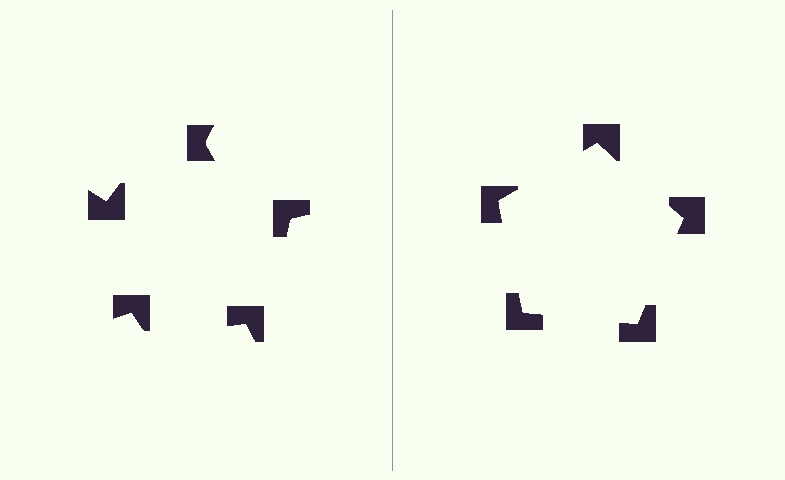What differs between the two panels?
The notched squares are positioned identically on both sides; only the wedge orientations differ. On the right they align to a pentagon; on the left they are misaligned.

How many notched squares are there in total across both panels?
10 — 5 on each side.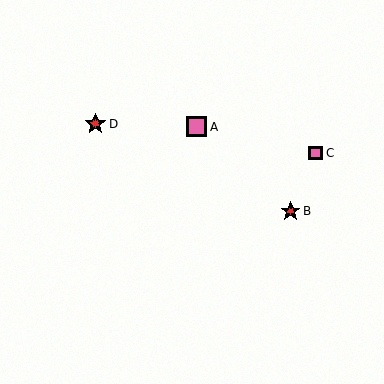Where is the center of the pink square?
The center of the pink square is at (197, 127).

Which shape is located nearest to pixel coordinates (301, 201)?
The red star (labeled B) at (291, 211) is nearest to that location.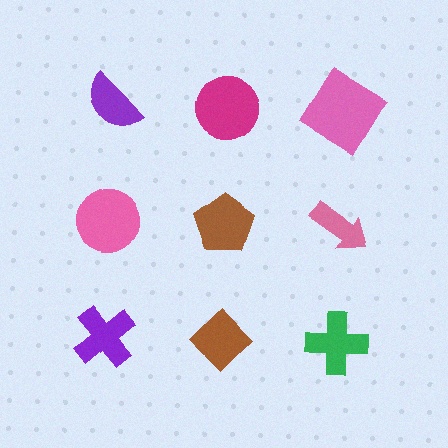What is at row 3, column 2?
A brown diamond.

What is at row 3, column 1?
A purple cross.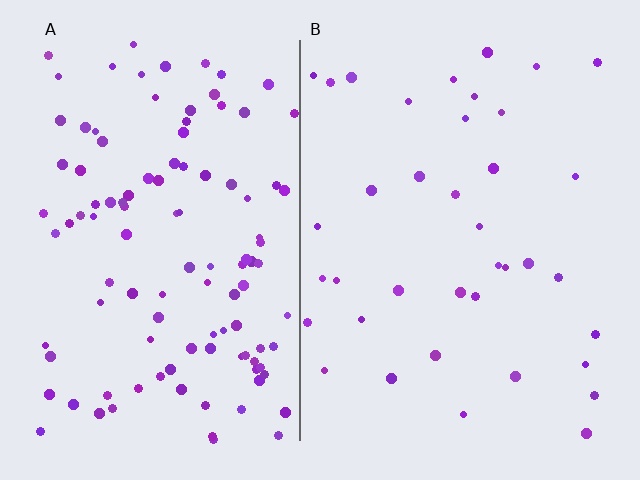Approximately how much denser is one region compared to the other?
Approximately 2.9× — region A over region B.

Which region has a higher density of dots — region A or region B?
A (the left).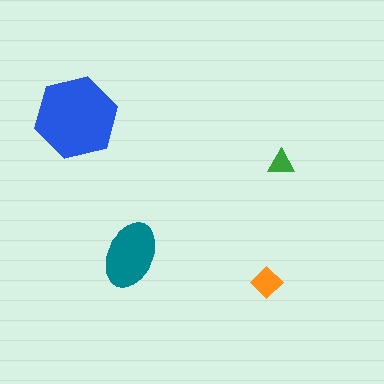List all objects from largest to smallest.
The blue hexagon, the teal ellipse, the orange diamond, the green triangle.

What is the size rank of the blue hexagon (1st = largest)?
1st.